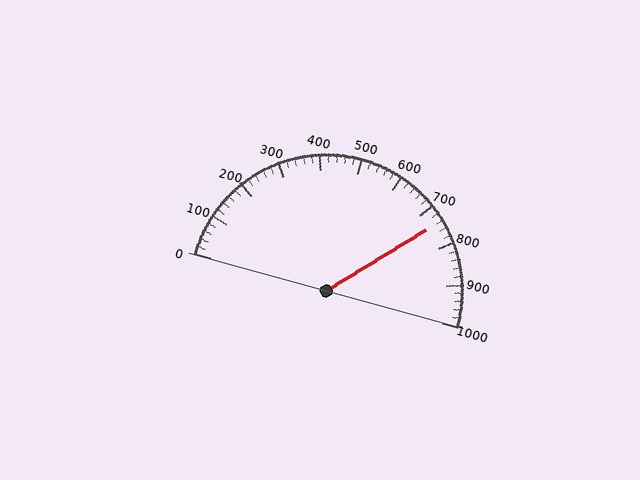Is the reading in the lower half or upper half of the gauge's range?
The reading is in the upper half of the range (0 to 1000).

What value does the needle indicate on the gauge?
The needle indicates approximately 740.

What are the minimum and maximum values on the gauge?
The gauge ranges from 0 to 1000.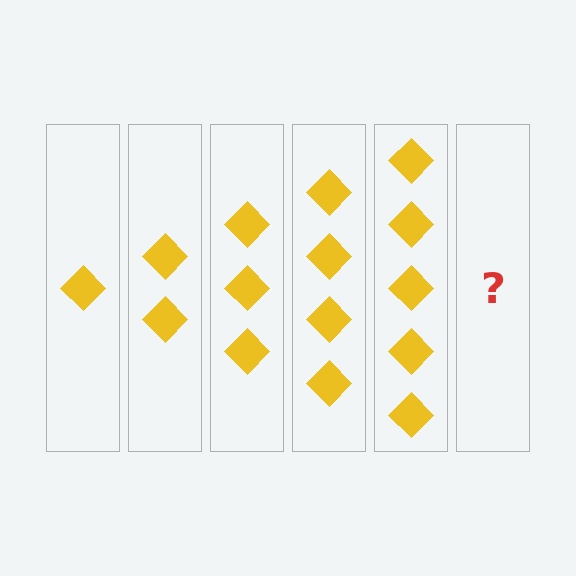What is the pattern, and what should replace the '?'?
The pattern is that each step adds one more diamond. The '?' should be 6 diamonds.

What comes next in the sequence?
The next element should be 6 diamonds.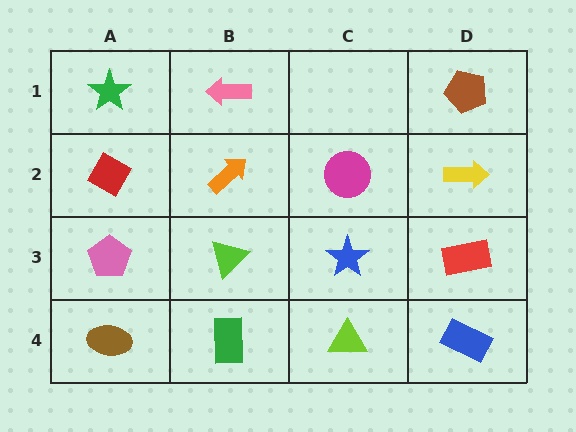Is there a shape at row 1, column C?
No, that cell is empty.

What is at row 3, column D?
A red rectangle.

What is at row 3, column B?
A lime triangle.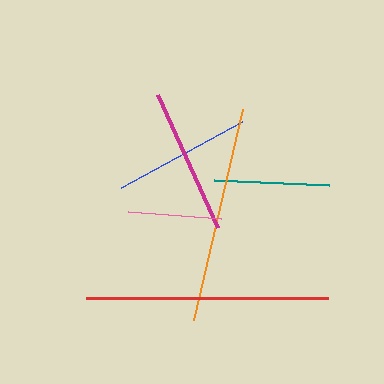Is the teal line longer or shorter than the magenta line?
The magenta line is longer than the teal line.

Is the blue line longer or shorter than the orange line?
The orange line is longer than the blue line.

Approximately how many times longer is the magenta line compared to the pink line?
The magenta line is approximately 1.6 times the length of the pink line.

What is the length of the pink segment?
The pink segment is approximately 93 pixels long.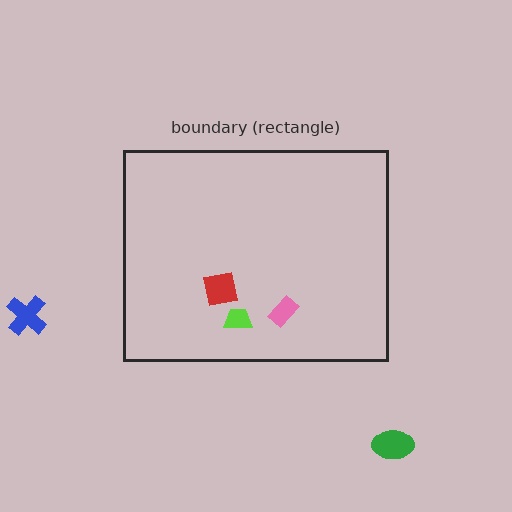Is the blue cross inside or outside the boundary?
Outside.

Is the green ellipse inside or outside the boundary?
Outside.